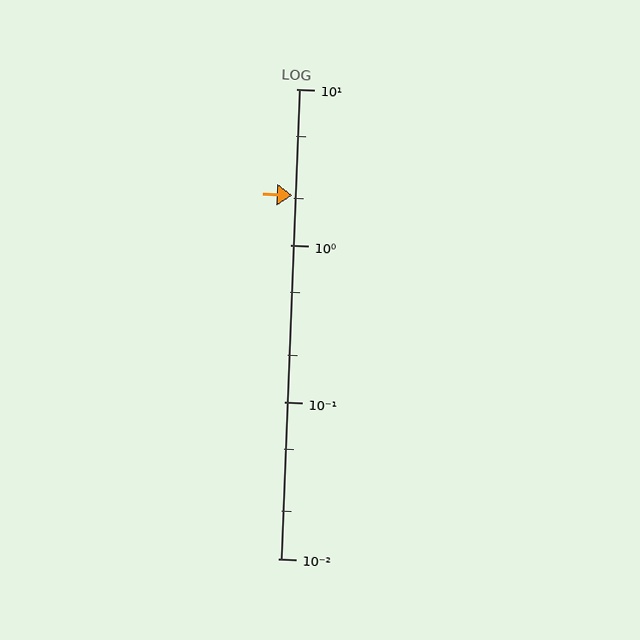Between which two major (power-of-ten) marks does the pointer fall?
The pointer is between 1 and 10.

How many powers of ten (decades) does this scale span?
The scale spans 3 decades, from 0.01 to 10.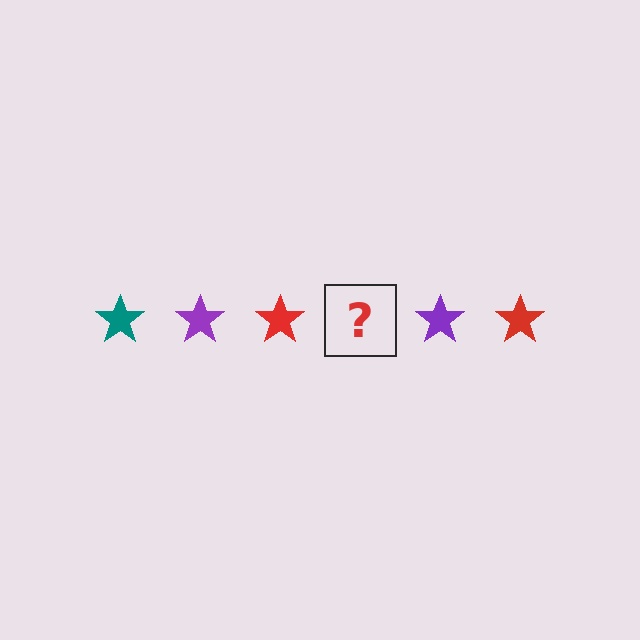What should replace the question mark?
The question mark should be replaced with a teal star.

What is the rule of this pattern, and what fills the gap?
The rule is that the pattern cycles through teal, purple, red stars. The gap should be filled with a teal star.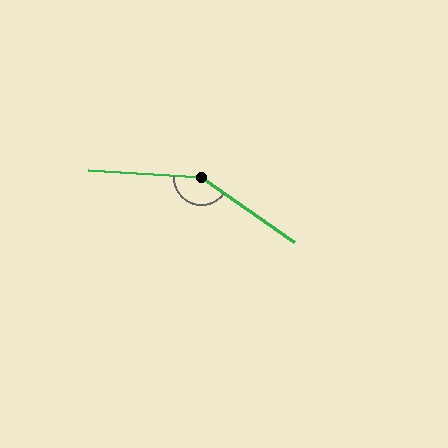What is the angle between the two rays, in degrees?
Approximately 149 degrees.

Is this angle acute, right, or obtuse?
It is obtuse.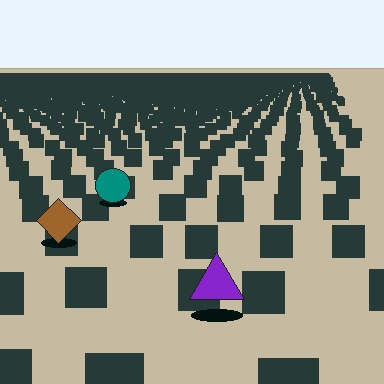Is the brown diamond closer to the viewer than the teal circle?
Yes. The brown diamond is closer — you can tell from the texture gradient: the ground texture is coarser near it.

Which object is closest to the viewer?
The purple triangle is closest. The texture marks near it are larger and more spread out.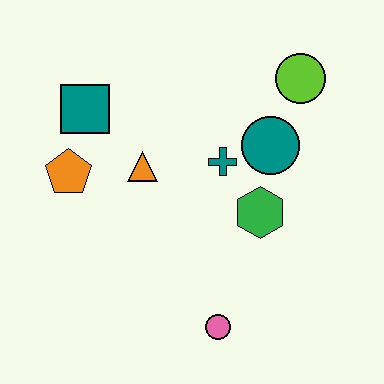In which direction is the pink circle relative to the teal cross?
The pink circle is below the teal cross.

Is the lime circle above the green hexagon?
Yes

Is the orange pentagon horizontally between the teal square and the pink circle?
No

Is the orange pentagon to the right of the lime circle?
No